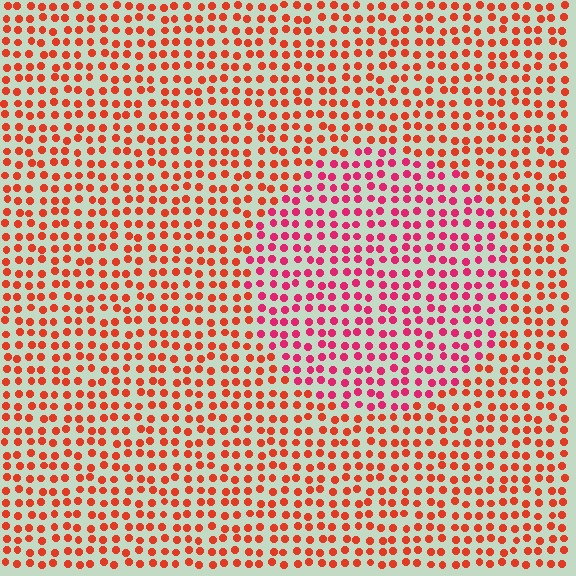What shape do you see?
I see a circle.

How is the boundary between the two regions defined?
The boundary is defined purely by a slight shift in hue (about 32 degrees). Spacing, size, and orientation are identical on both sides.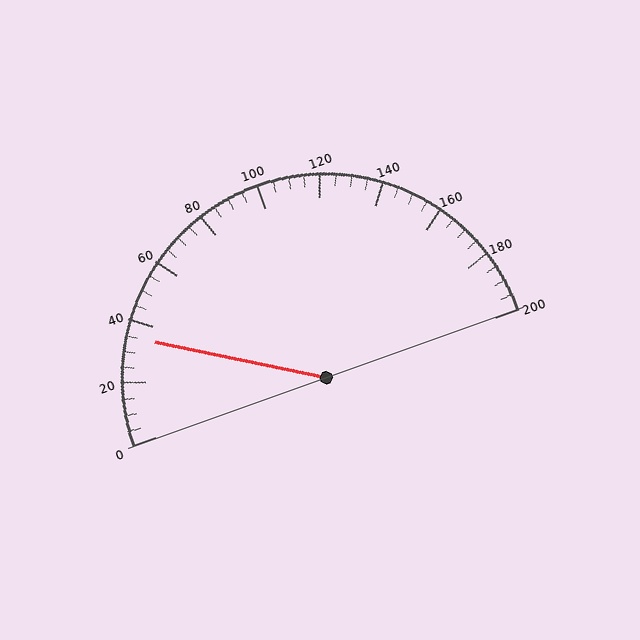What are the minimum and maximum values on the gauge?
The gauge ranges from 0 to 200.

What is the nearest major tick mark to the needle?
The nearest major tick mark is 40.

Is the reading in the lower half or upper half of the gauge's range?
The reading is in the lower half of the range (0 to 200).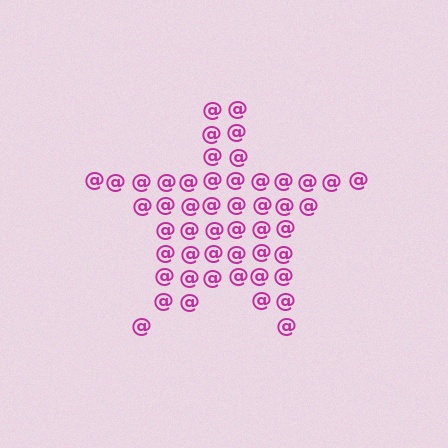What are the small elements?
The small elements are at signs.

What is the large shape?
The large shape is a star.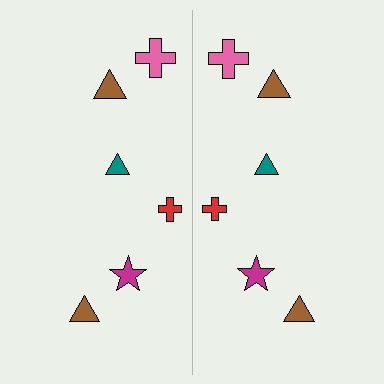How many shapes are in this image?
There are 12 shapes in this image.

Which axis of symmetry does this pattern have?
The pattern has a vertical axis of symmetry running through the center of the image.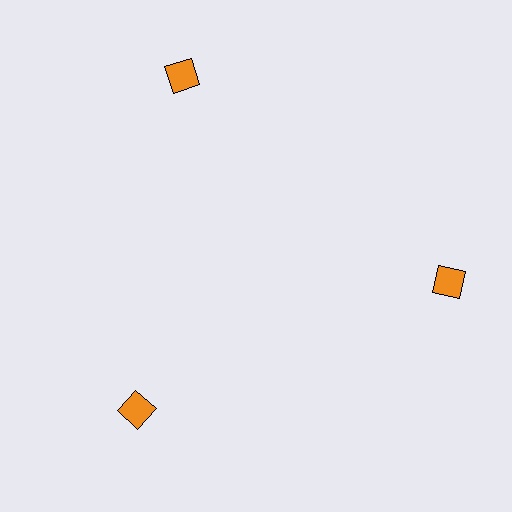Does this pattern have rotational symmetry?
Yes, this pattern has 3-fold rotational symmetry. It looks the same after rotating 120 degrees around the center.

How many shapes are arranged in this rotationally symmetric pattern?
There are 3 shapes, arranged in 3 groups of 1.